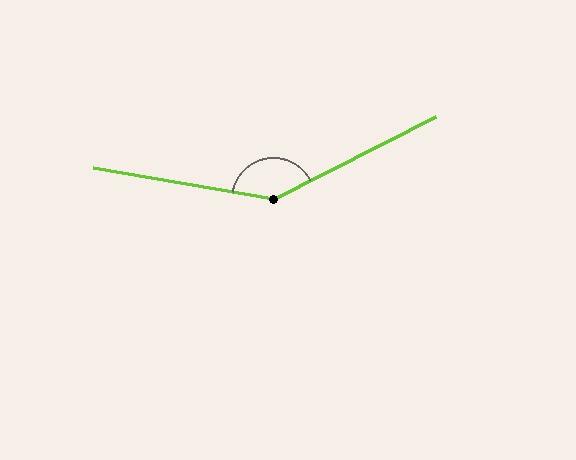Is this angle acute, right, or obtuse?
It is obtuse.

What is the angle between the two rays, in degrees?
Approximately 143 degrees.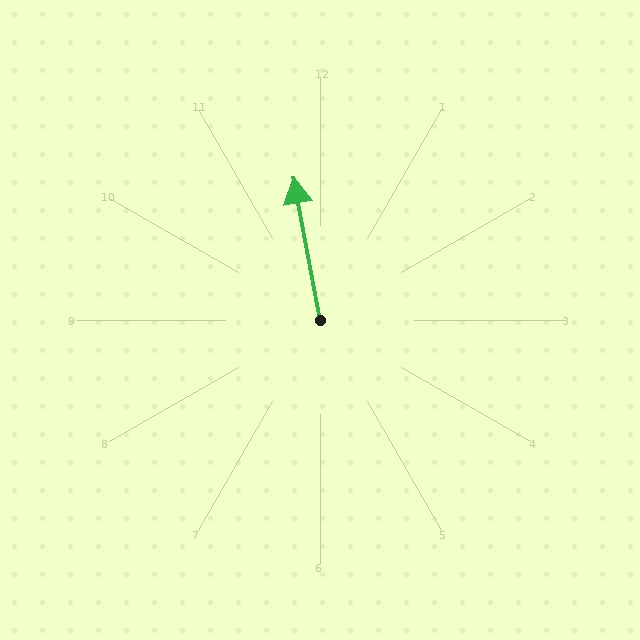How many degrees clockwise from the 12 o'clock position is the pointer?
Approximately 349 degrees.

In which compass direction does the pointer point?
North.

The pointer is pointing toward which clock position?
Roughly 12 o'clock.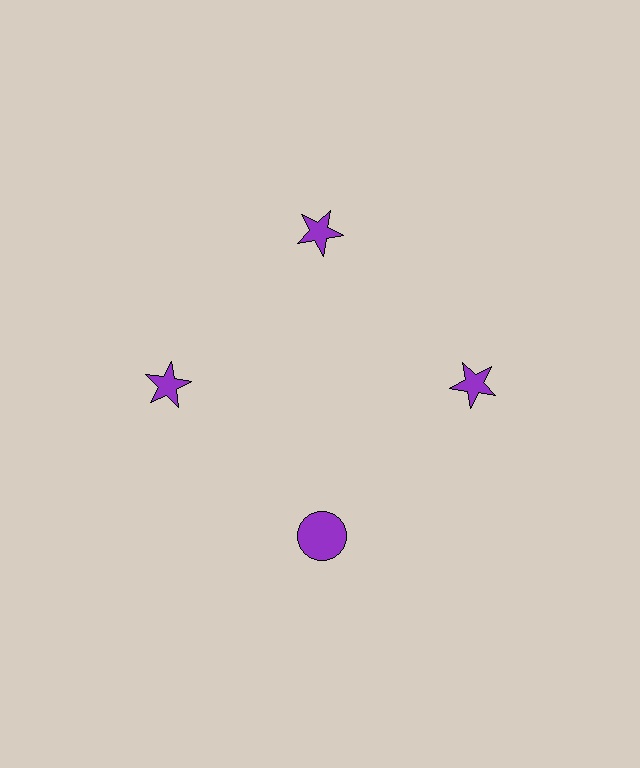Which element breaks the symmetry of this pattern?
The purple circle at roughly the 6 o'clock position breaks the symmetry. All other shapes are purple stars.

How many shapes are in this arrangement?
There are 4 shapes arranged in a ring pattern.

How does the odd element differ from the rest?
It has a different shape: circle instead of star.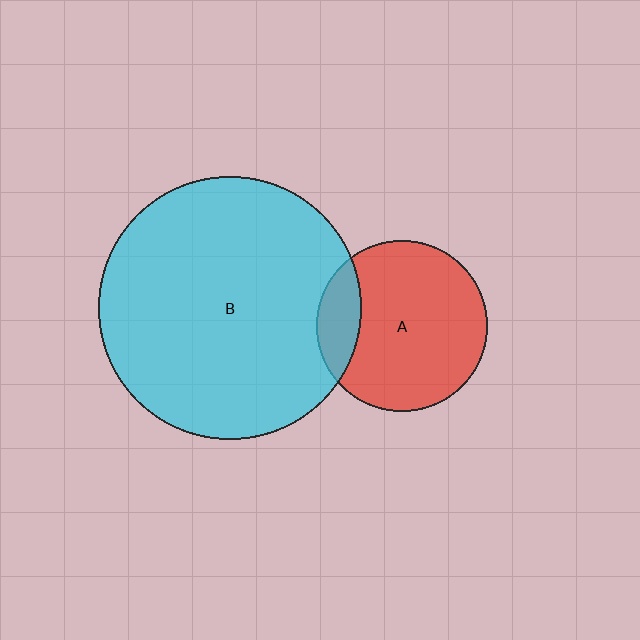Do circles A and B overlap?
Yes.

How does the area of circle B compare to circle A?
Approximately 2.4 times.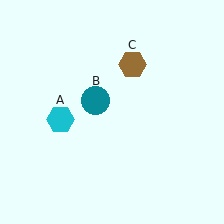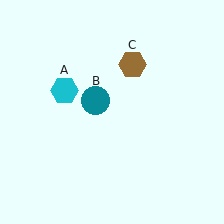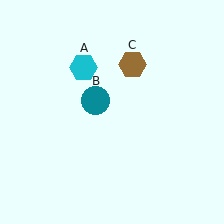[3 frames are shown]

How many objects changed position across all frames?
1 object changed position: cyan hexagon (object A).